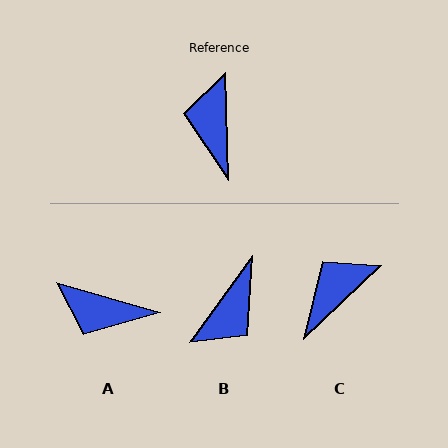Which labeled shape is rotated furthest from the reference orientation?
B, about 143 degrees away.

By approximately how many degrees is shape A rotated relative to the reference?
Approximately 72 degrees counter-clockwise.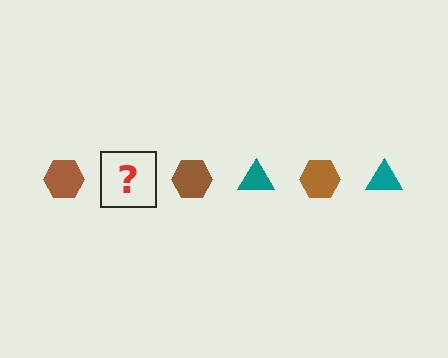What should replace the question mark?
The question mark should be replaced with a teal triangle.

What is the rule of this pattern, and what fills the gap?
The rule is that the pattern alternates between brown hexagon and teal triangle. The gap should be filled with a teal triangle.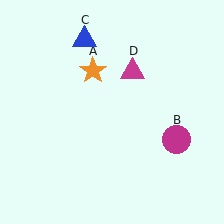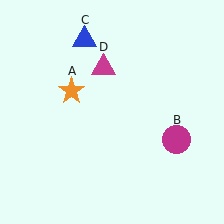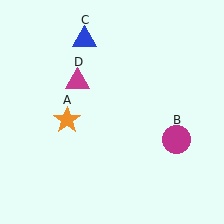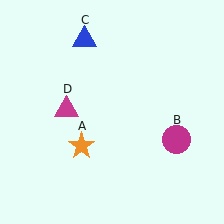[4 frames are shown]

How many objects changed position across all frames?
2 objects changed position: orange star (object A), magenta triangle (object D).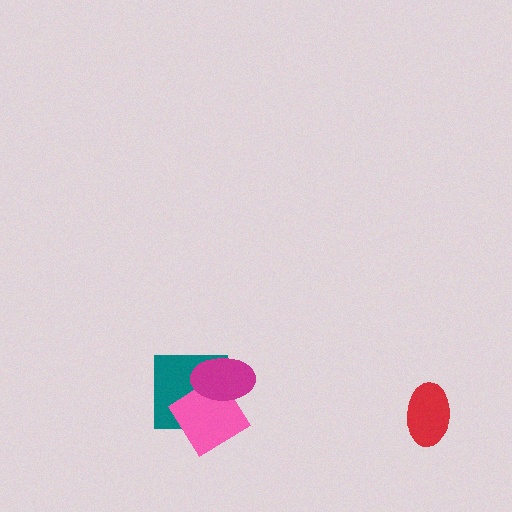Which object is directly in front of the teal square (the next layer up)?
The pink diamond is directly in front of the teal square.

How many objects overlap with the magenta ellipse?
2 objects overlap with the magenta ellipse.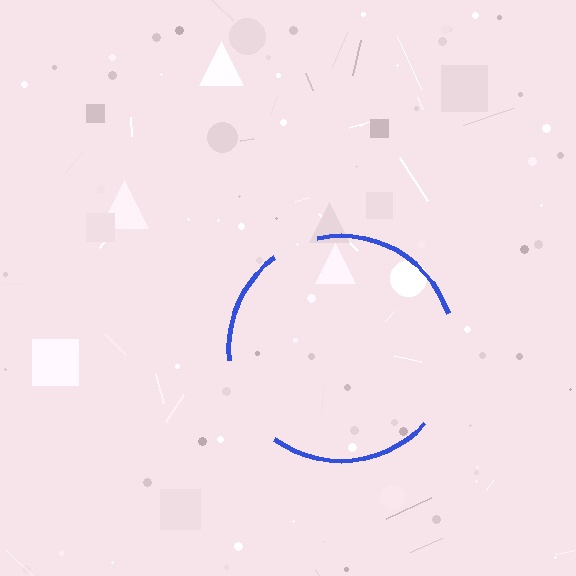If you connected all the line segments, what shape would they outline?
They would outline a circle.